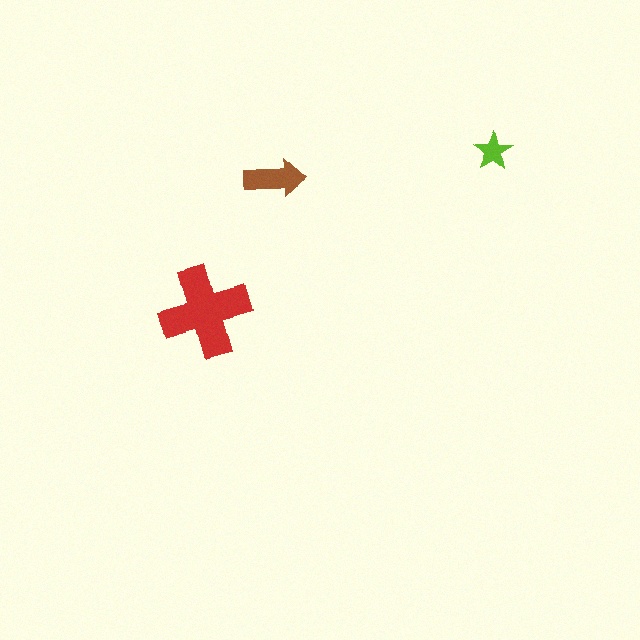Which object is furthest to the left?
The red cross is leftmost.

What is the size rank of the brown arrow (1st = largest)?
2nd.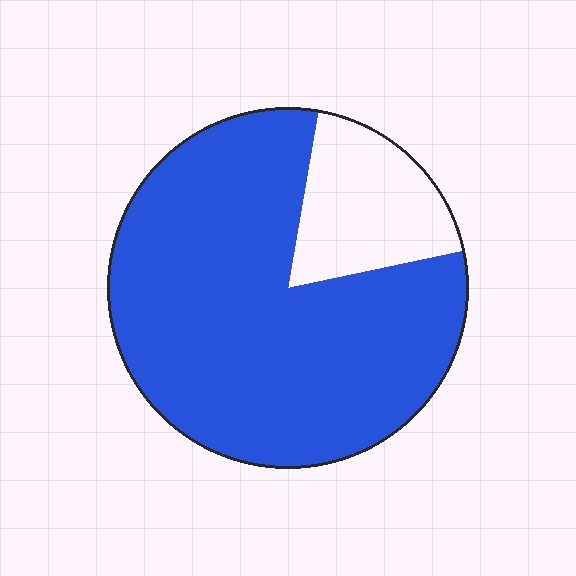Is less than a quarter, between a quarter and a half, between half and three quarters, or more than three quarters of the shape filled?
More than three quarters.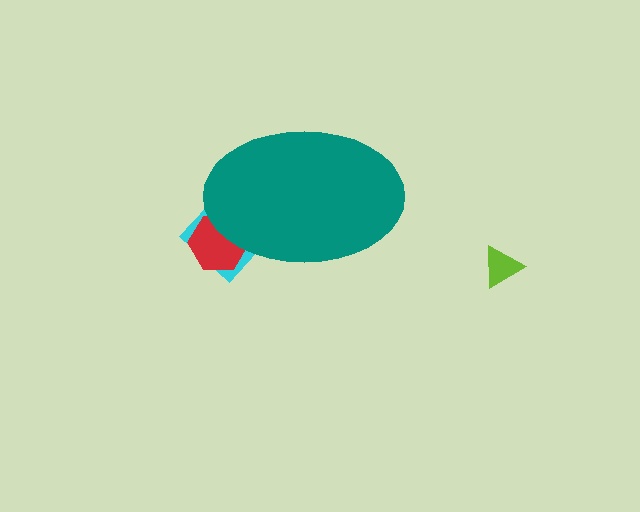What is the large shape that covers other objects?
A teal ellipse.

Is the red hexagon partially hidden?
Yes, the red hexagon is partially hidden behind the teal ellipse.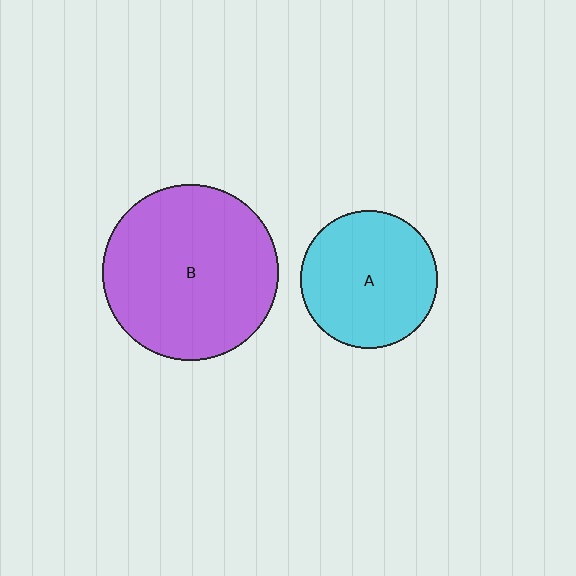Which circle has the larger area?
Circle B (purple).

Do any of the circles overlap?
No, none of the circles overlap.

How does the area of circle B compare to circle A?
Approximately 1.6 times.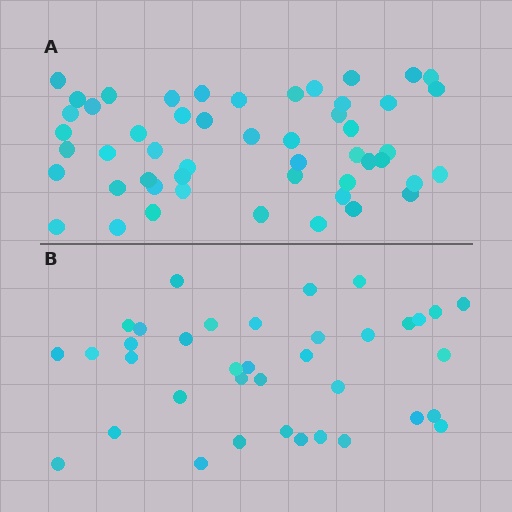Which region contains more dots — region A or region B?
Region A (the top region) has more dots.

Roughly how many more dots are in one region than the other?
Region A has approximately 15 more dots than region B.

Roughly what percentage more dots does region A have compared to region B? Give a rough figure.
About 40% more.